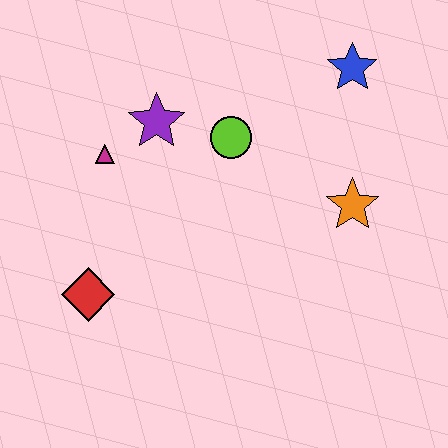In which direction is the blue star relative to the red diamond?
The blue star is to the right of the red diamond.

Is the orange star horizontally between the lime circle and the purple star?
No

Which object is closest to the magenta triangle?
The purple star is closest to the magenta triangle.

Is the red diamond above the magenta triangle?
No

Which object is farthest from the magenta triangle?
The blue star is farthest from the magenta triangle.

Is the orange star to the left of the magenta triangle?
No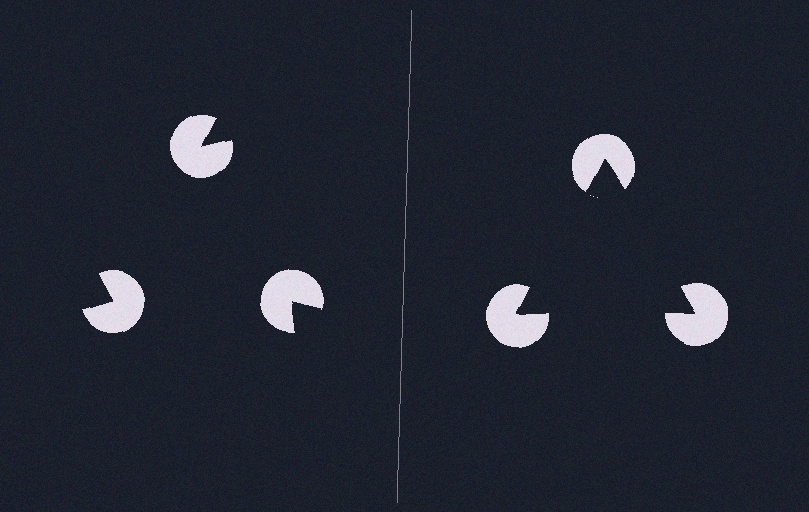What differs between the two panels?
The pac-man discs are positioned identically on both sides; only the wedge orientations differ. On the right they align to a triangle; on the left they are misaligned.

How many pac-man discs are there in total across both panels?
6 — 3 on each side.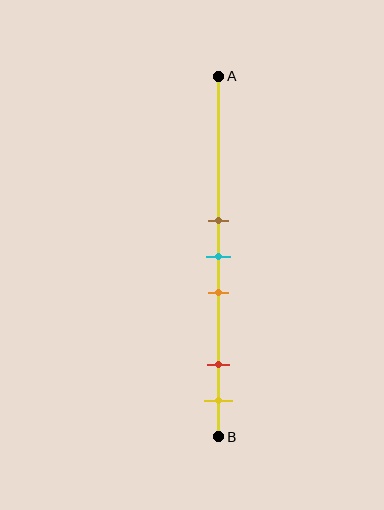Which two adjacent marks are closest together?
The brown and cyan marks are the closest adjacent pair.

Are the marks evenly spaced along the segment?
No, the marks are not evenly spaced.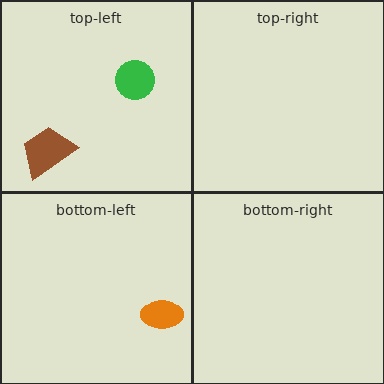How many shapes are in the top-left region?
2.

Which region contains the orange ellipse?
The bottom-left region.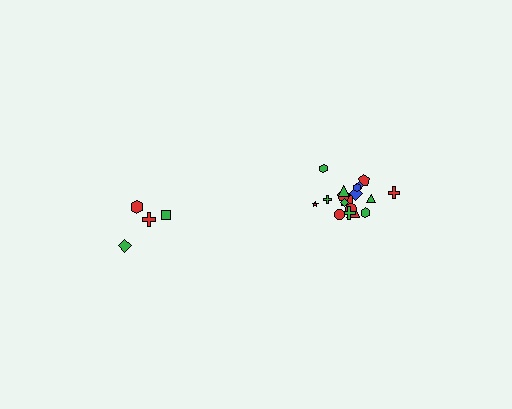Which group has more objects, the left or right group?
The right group.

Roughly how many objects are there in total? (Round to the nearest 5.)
Roughly 20 objects in total.